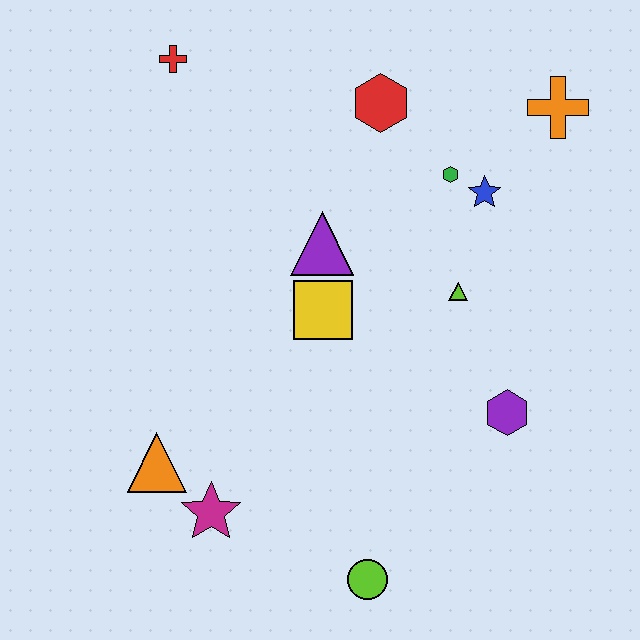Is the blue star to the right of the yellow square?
Yes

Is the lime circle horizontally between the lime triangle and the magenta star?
Yes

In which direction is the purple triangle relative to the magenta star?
The purple triangle is above the magenta star.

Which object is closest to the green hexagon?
The blue star is closest to the green hexagon.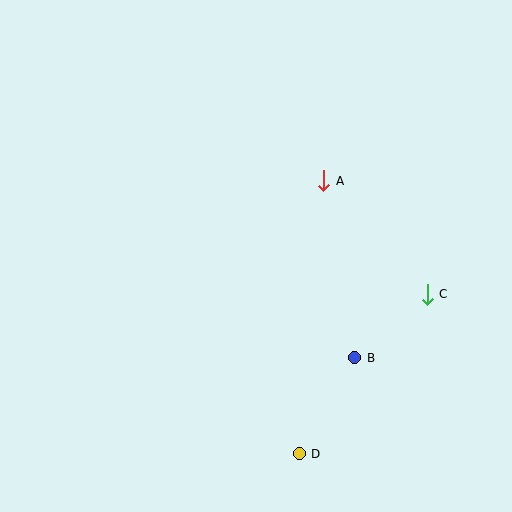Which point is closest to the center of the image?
Point A at (323, 181) is closest to the center.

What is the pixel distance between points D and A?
The distance between D and A is 274 pixels.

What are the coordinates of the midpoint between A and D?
The midpoint between A and D is at (311, 317).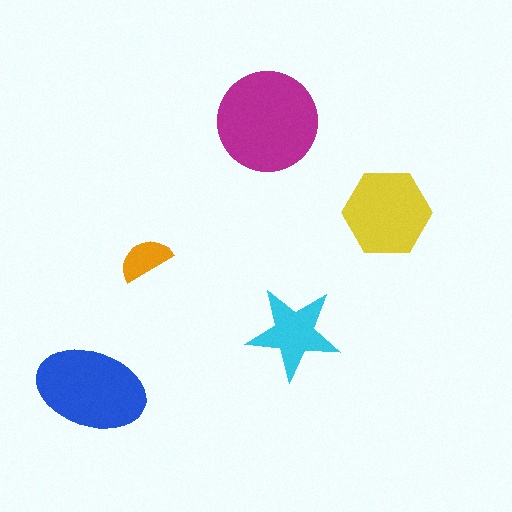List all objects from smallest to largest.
The orange semicircle, the cyan star, the yellow hexagon, the blue ellipse, the magenta circle.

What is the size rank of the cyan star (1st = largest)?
4th.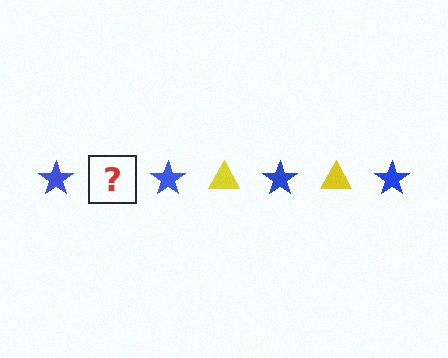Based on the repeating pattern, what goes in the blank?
The blank should be a yellow triangle.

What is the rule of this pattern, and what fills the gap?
The rule is that the pattern alternates between blue star and yellow triangle. The gap should be filled with a yellow triangle.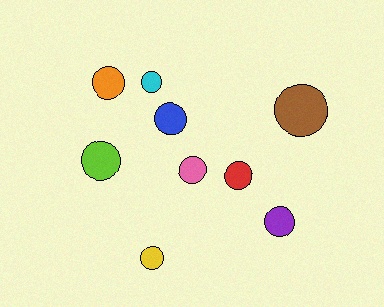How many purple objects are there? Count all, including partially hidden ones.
There is 1 purple object.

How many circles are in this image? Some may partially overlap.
There are 9 circles.